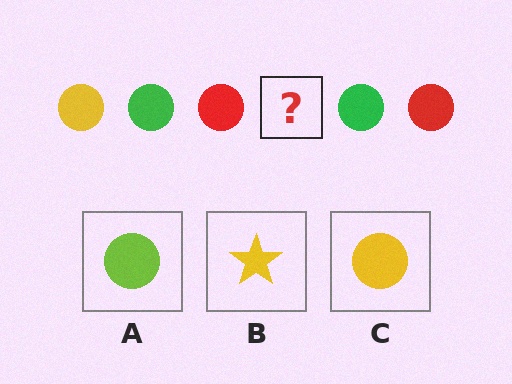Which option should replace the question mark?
Option C.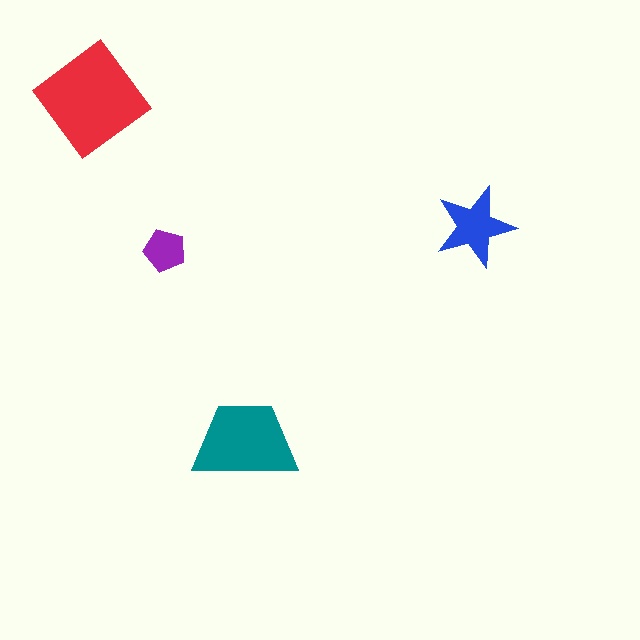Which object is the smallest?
The purple pentagon.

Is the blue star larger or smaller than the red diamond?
Smaller.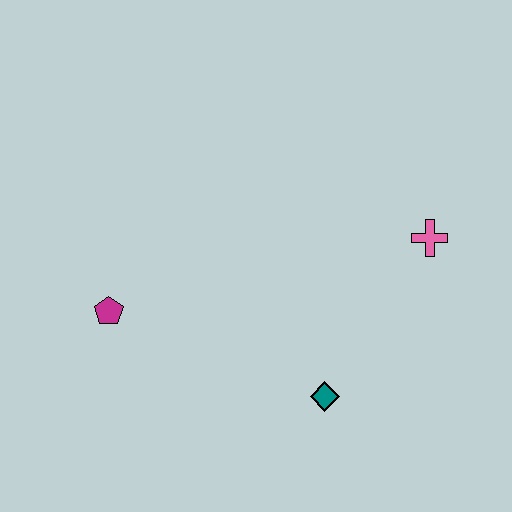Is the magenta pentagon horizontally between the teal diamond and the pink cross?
No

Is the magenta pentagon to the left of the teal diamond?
Yes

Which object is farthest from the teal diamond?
The magenta pentagon is farthest from the teal diamond.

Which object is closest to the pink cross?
The teal diamond is closest to the pink cross.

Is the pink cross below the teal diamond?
No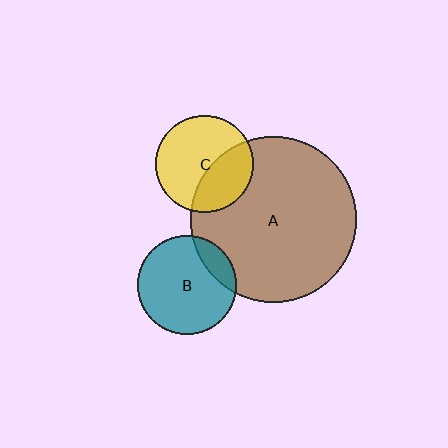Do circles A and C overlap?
Yes.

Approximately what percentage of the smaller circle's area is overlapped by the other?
Approximately 35%.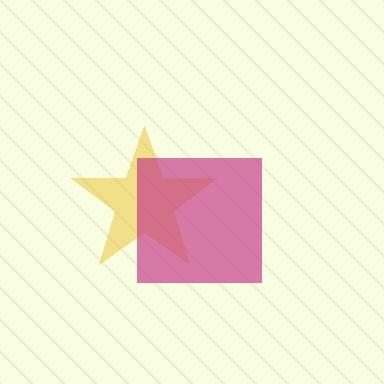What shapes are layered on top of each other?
The layered shapes are: a yellow star, a magenta square.